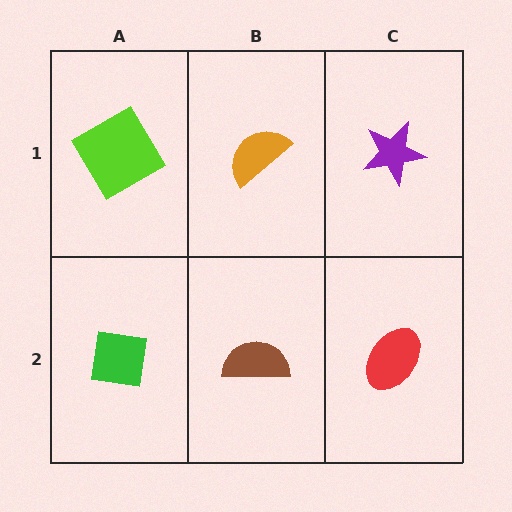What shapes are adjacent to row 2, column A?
A lime diamond (row 1, column A), a brown semicircle (row 2, column B).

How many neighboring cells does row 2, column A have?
2.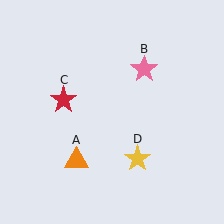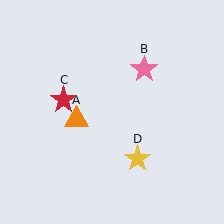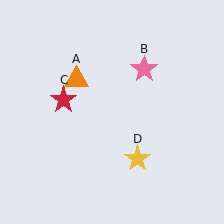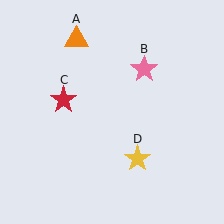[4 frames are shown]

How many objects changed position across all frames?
1 object changed position: orange triangle (object A).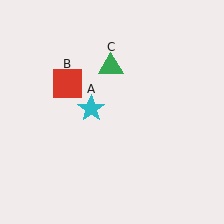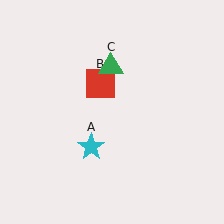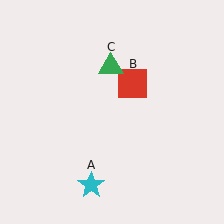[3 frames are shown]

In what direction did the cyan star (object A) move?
The cyan star (object A) moved down.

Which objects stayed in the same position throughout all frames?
Green triangle (object C) remained stationary.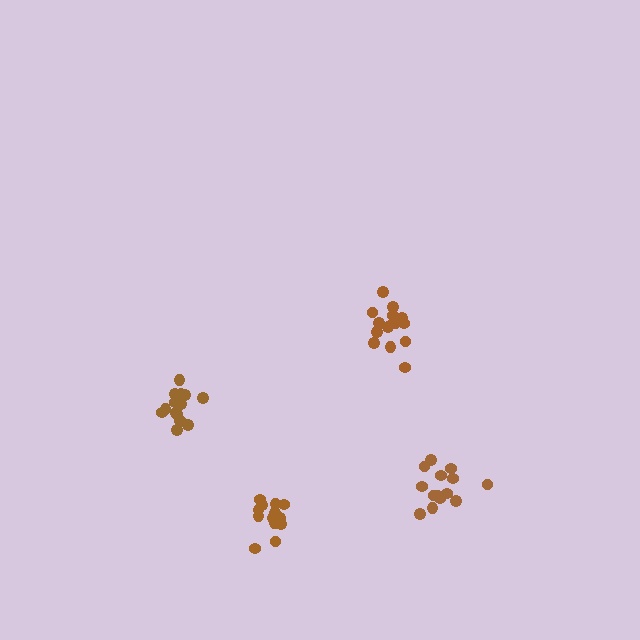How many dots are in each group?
Group 1: 15 dots, Group 2: 15 dots, Group 3: 15 dots, Group 4: 14 dots (59 total).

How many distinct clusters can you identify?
There are 4 distinct clusters.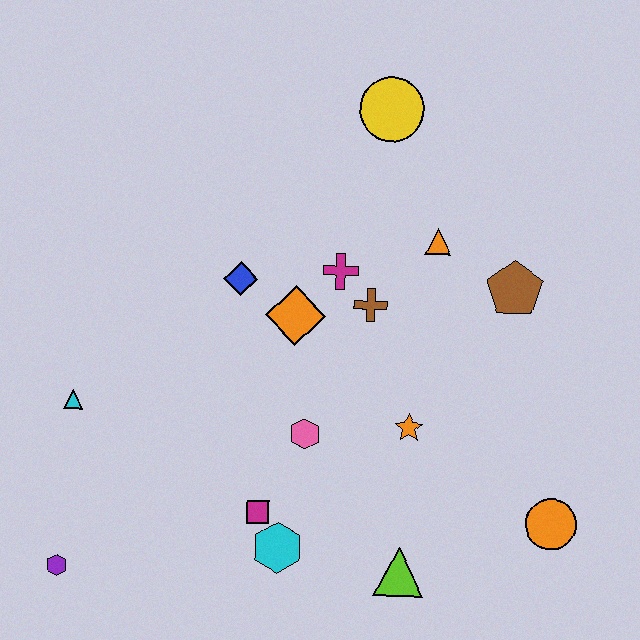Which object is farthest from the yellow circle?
The purple hexagon is farthest from the yellow circle.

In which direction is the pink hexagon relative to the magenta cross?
The pink hexagon is below the magenta cross.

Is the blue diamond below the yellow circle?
Yes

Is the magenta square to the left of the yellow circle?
Yes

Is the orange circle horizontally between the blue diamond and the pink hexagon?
No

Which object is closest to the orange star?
The pink hexagon is closest to the orange star.